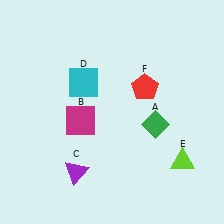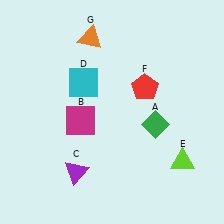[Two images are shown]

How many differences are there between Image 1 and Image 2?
There is 1 difference between the two images.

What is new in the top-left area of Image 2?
An orange triangle (G) was added in the top-left area of Image 2.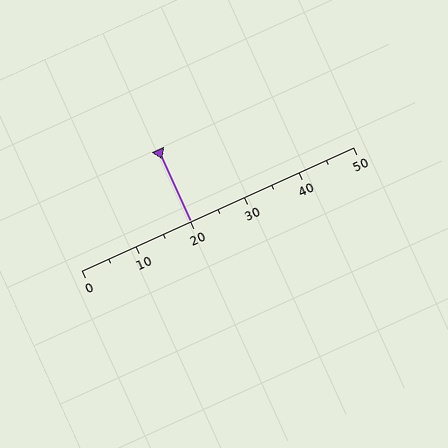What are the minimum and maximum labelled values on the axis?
The axis runs from 0 to 50.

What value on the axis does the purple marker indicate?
The marker indicates approximately 20.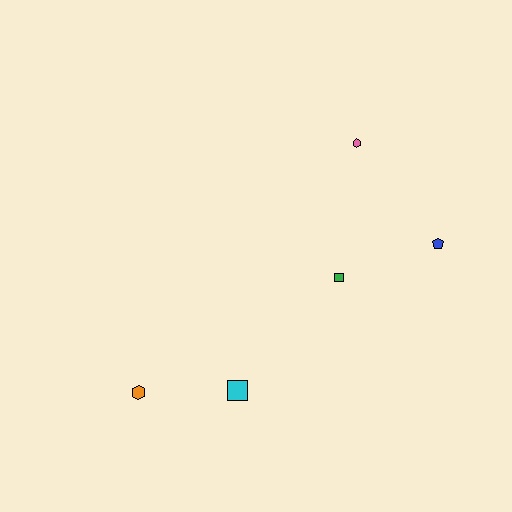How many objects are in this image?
There are 5 objects.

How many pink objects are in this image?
There is 1 pink object.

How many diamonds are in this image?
There are no diamonds.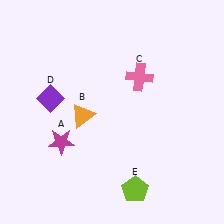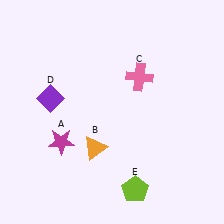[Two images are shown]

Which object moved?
The orange triangle (B) moved down.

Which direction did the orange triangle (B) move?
The orange triangle (B) moved down.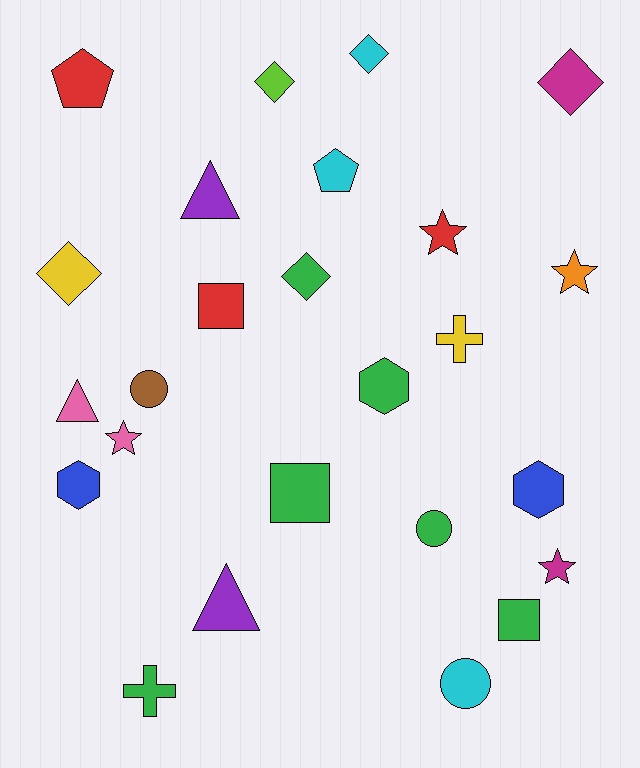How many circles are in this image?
There are 3 circles.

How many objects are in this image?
There are 25 objects.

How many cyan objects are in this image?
There are 3 cyan objects.